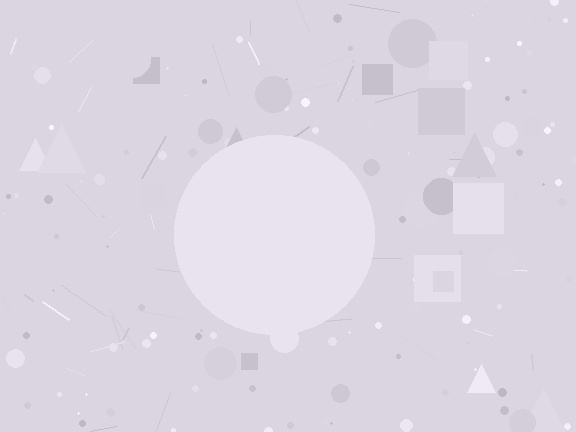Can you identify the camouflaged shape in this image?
The camouflaged shape is a circle.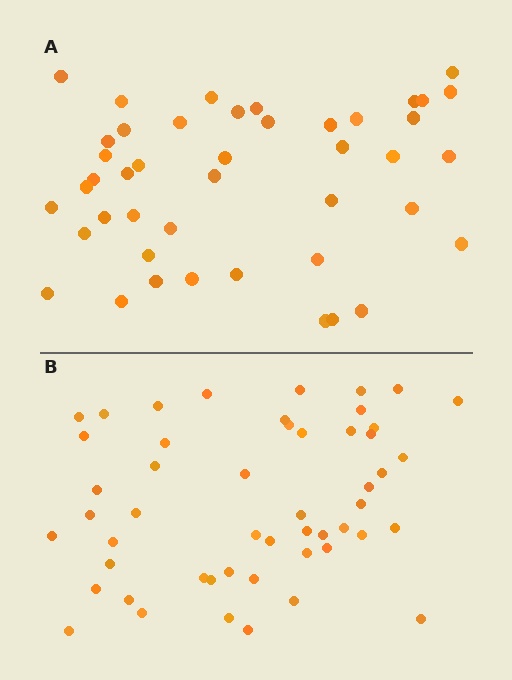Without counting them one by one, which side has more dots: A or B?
Region B (the bottom region) has more dots.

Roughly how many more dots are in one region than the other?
Region B has roughly 8 or so more dots than region A.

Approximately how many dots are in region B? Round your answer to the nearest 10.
About 50 dots. (The exact count is 51, which rounds to 50.)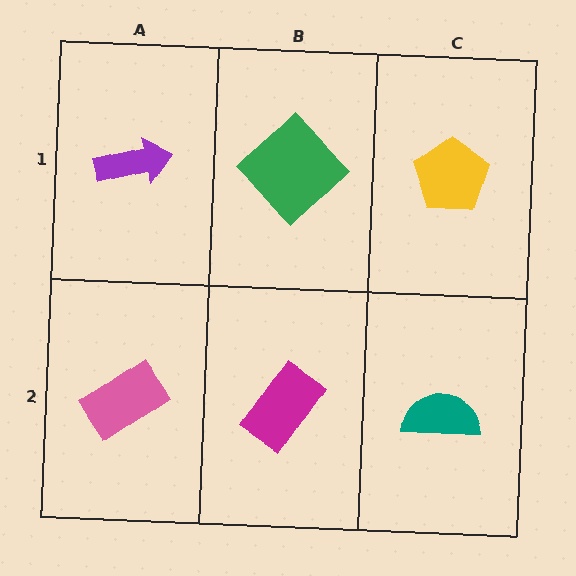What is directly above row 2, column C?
A yellow pentagon.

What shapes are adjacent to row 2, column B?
A green diamond (row 1, column B), a pink rectangle (row 2, column A), a teal semicircle (row 2, column C).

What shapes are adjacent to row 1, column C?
A teal semicircle (row 2, column C), a green diamond (row 1, column B).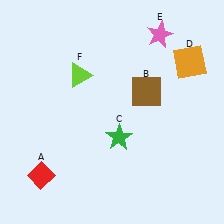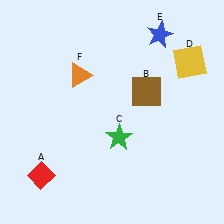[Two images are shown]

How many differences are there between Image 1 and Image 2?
There are 3 differences between the two images.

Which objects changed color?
D changed from orange to yellow. E changed from pink to blue. F changed from lime to orange.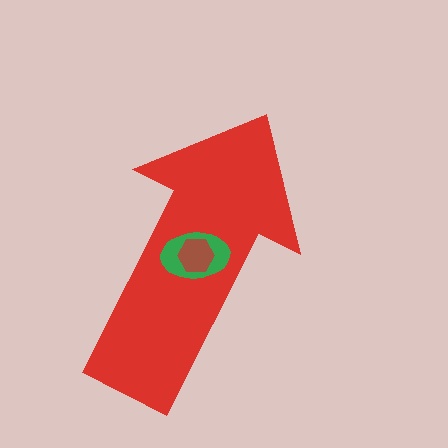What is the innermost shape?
The brown hexagon.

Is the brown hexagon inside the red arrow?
Yes.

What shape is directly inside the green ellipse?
The brown hexagon.